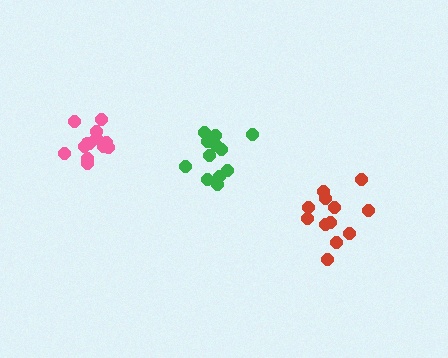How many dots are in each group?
Group 1: 12 dots, Group 2: 12 dots, Group 3: 13 dots (37 total).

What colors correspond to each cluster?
The clusters are colored: green, red, pink.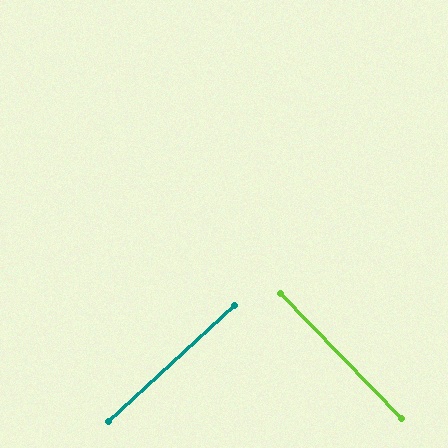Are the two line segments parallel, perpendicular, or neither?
Perpendicular — they meet at approximately 89°.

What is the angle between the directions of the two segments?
Approximately 89 degrees.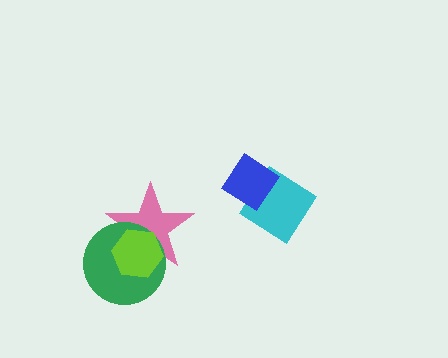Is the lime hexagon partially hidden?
No, no other shape covers it.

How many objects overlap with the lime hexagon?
2 objects overlap with the lime hexagon.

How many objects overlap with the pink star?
2 objects overlap with the pink star.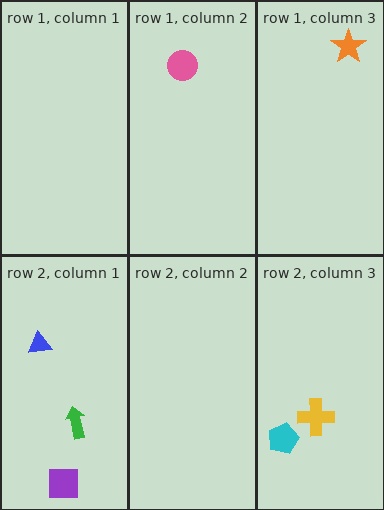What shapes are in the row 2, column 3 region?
The yellow cross, the cyan pentagon.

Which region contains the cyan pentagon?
The row 2, column 3 region.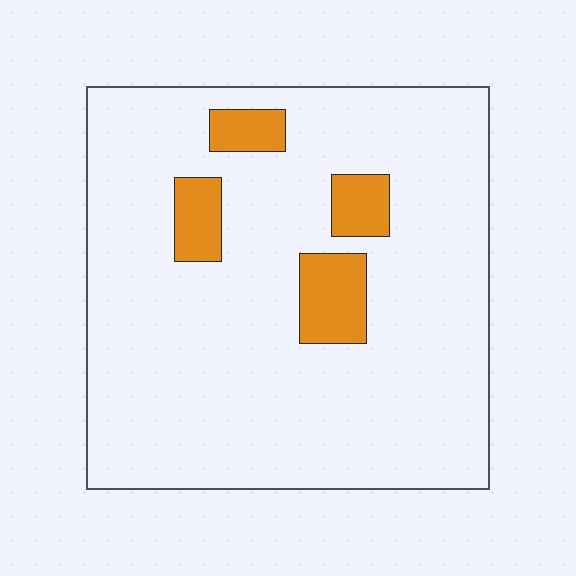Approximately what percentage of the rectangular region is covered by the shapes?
Approximately 10%.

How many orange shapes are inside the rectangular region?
4.